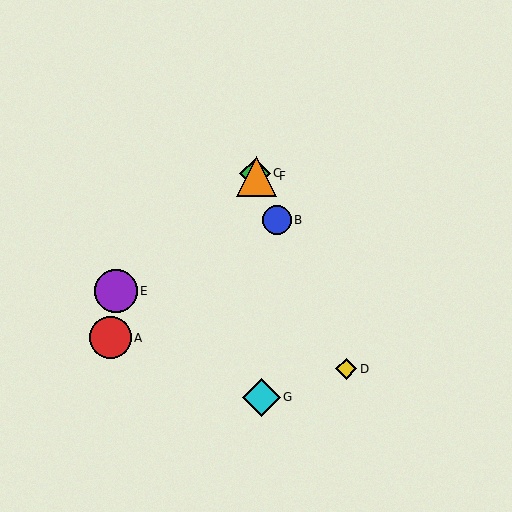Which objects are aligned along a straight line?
Objects B, C, D, F are aligned along a straight line.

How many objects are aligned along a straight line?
4 objects (B, C, D, F) are aligned along a straight line.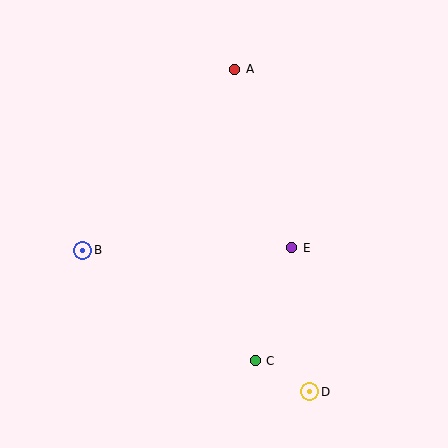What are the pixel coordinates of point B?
Point B is at (83, 250).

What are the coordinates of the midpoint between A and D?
The midpoint between A and D is at (272, 231).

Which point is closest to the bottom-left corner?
Point B is closest to the bottom-left corner.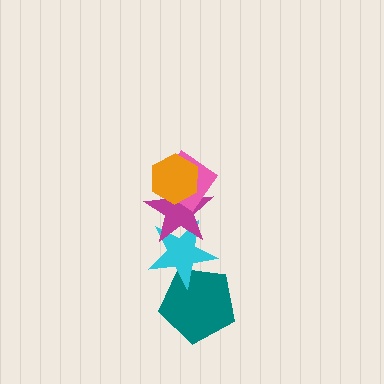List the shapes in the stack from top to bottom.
From top to bottom: the orange hexagon, the pink diamond, the magenta star, the cyan star, the teal pentagon.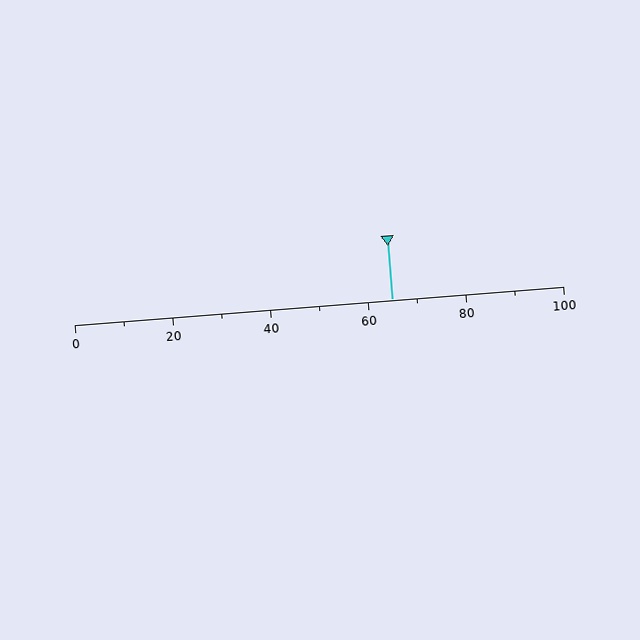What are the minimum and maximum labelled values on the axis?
The axis runs from 0 to 100.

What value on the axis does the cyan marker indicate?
The marker indicates approximately 65.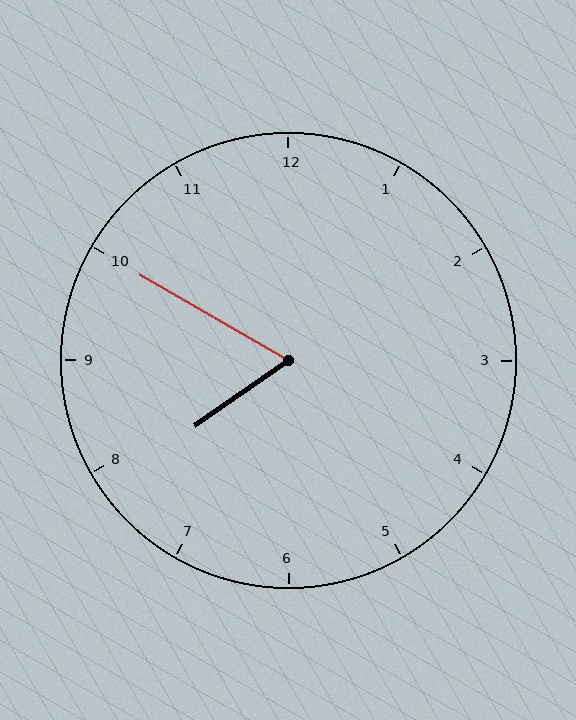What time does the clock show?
7:50.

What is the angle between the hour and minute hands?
Approximately 65 degrees.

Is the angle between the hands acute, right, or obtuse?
It is acute.